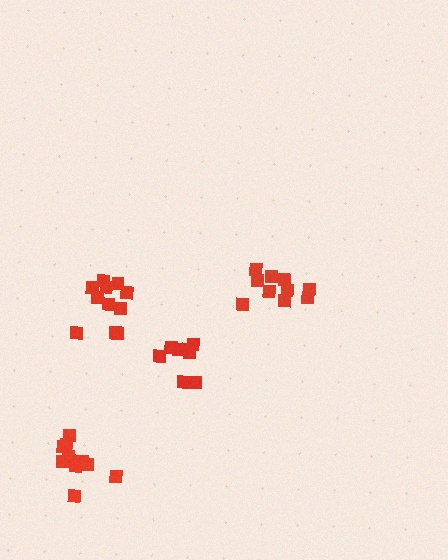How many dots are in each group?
Group 1: 11 dots, Group 2: 10 dots, Group 3: 12 dots, Group 4: 8 dots (41 total).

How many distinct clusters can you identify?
There are 4 distinct clusters.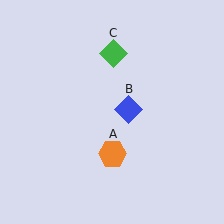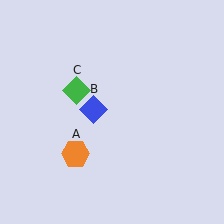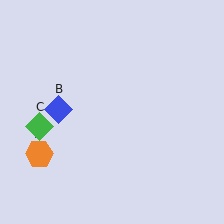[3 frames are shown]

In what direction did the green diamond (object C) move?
The green diamond (object C) moved down and to the left.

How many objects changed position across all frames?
3 objects changed position: orange hexagon (object A), blue diamond (object B), green diamond (object C).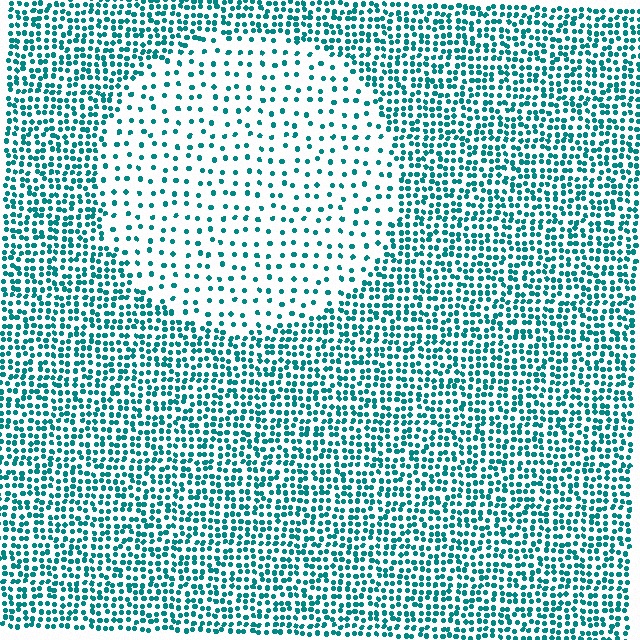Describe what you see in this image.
The image contains small teal elements arranged at two different densities. A circle-shaped region is visible where the elements are less densely packed than the surrounding area.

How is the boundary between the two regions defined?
The boundary is defined by a change in element density (approximately 2.7x ratio). All elements are the same color, size, and shape.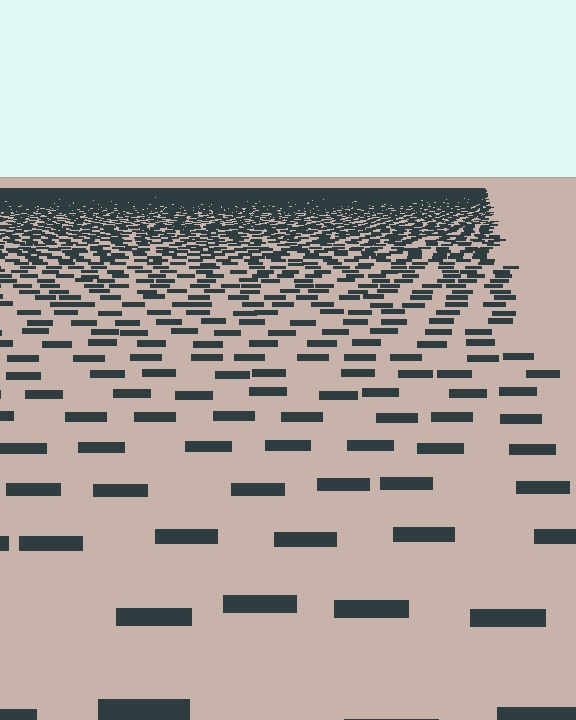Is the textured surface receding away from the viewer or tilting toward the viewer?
The surface is receding away from the viewer. Texture elements get smaller and denser toward the top.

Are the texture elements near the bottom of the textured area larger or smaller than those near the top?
Larger. Near the bottom, elements are closer to the viewer and appear at a bigger on-screen size.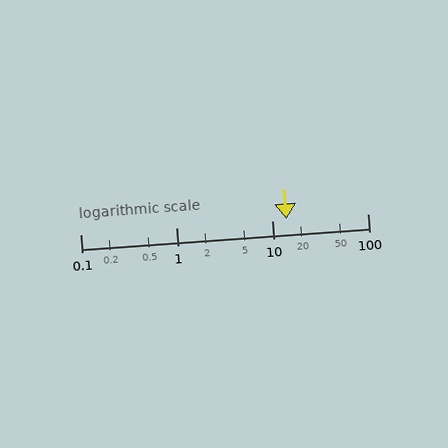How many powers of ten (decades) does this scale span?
The scale spans 3 decades, from 0.1 to 100.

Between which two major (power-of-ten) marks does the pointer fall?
The pointer is between 10 and 100.